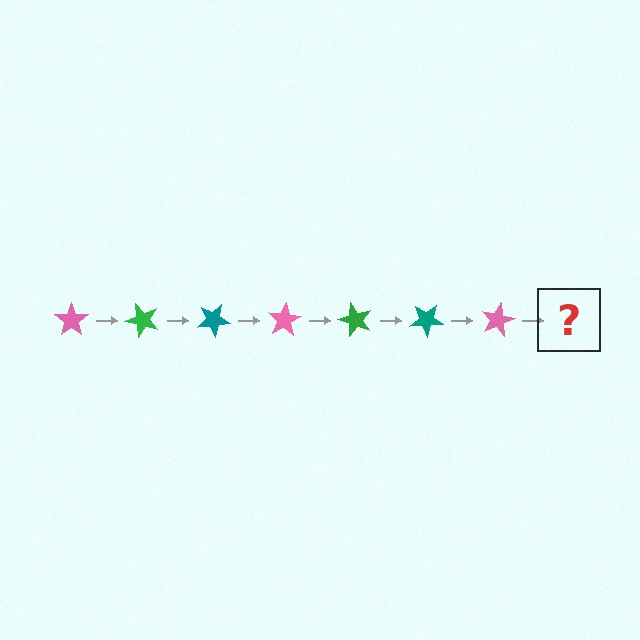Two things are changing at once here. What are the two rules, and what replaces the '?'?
The two rules are that it rotates 50 degrees each step and the color cycles through pink, green, and teal. The '?' should be a green star, rotated 350 degrees from the start.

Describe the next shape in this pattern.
It should be a green star, rotated 350 degrees from the start.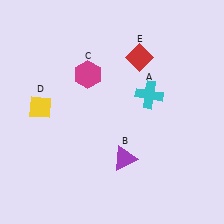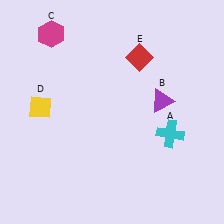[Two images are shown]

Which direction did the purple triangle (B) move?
The purple triangle (B) moved up.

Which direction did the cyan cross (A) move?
The cyan cross (A) moved down.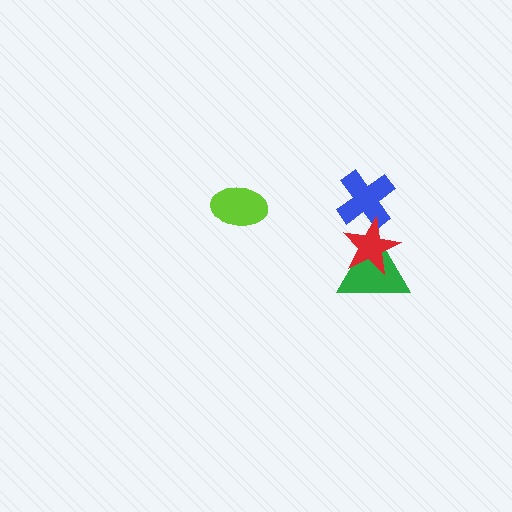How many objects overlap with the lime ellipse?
0 objects overlap with the lime ellipse.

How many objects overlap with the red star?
2 objects overlap with the red star.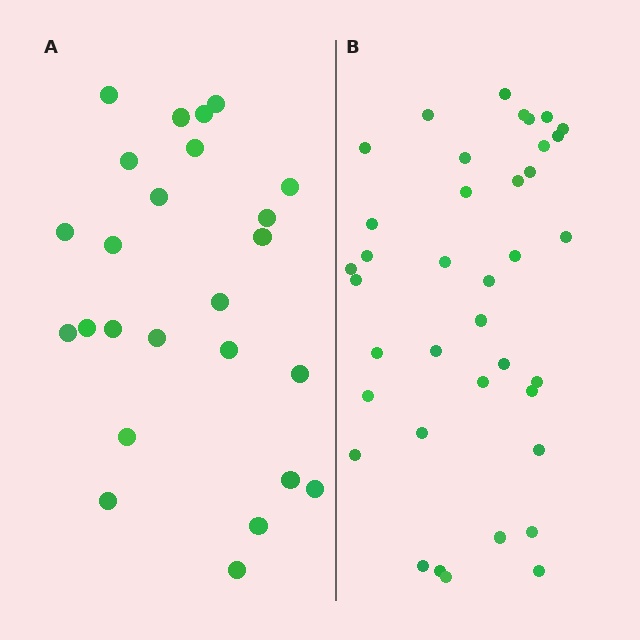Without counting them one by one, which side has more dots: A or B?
Region B (the right region) has more dots.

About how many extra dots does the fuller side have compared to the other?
Region B has approximately 15 more dots than region A.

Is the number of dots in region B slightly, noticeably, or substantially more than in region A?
Region B has substantially more. The ratio is roughly 1.5 to 1.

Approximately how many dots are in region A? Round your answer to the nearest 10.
About 20 dots. (The exact count is 25, which rounds to 20.)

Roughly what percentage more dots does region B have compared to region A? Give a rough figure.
About 50% more.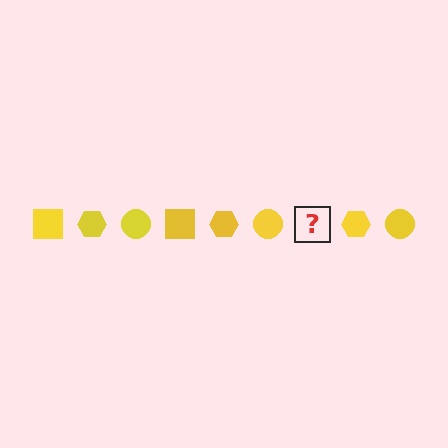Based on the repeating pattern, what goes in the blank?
The blank should be a yellow square.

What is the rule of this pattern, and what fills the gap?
The rule is that the pattern cycles through square, hexagon, circle shapes in yellow. The gap should be filled with a yellow square.